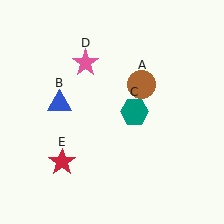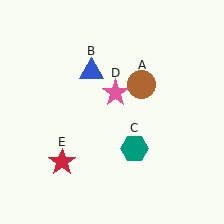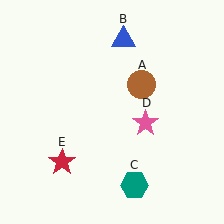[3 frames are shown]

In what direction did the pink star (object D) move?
The pink star (object D) moved down and to the right.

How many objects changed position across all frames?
3 objects changed position: blue triangle (object B), teal hexagon (object C), pink star (object D).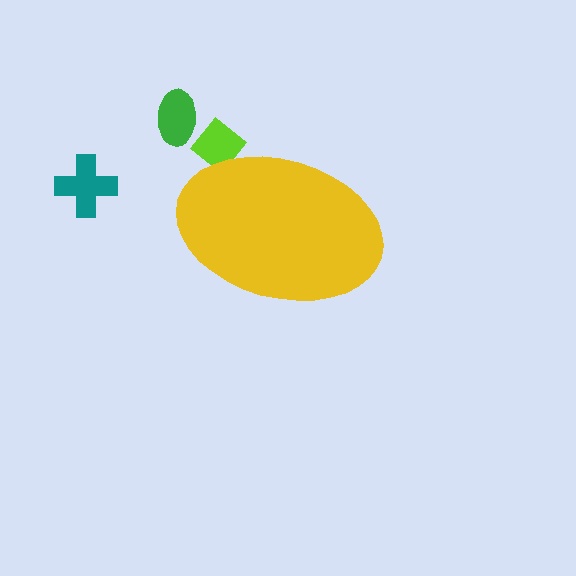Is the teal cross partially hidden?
No, the teal cross is fully visible.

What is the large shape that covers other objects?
A yellow ellipse.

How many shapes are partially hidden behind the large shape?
1 shape is partially hidden.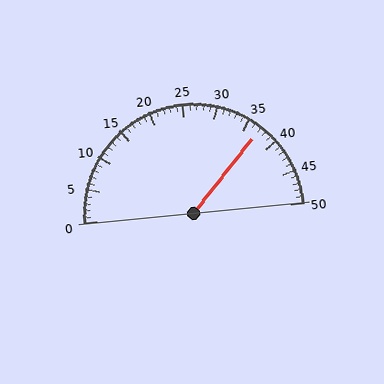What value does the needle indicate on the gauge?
The needle indicates approximately 37.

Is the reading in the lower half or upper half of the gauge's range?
The reading is in the upper half of the range (0 to 50).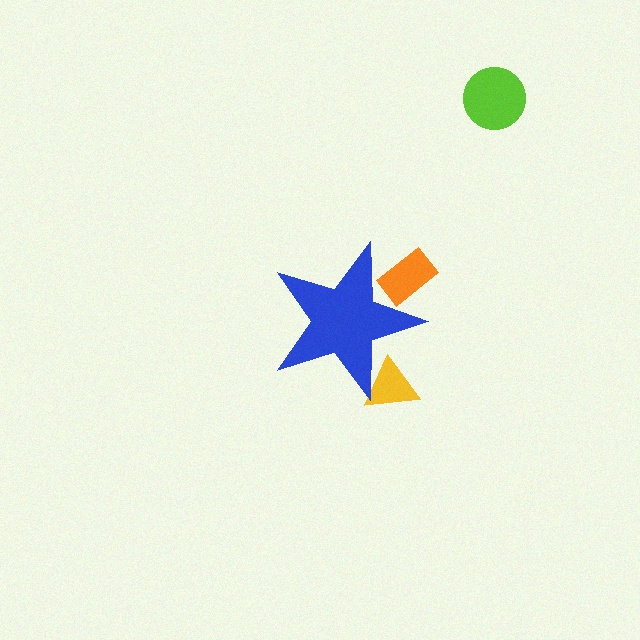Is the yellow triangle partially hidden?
Yes, the yellow triangle is partially hidden behind the blue star.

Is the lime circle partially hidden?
No, the lime circle is fully visible.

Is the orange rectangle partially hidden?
Yes, the orange rectangle is partially hidden behind the blue star.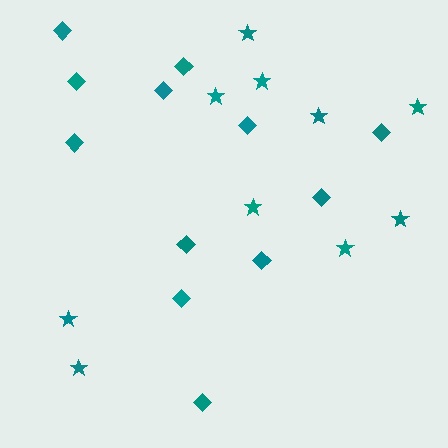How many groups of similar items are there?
There are 2 groups: one group of diamonds (12) and one group of stars (10).